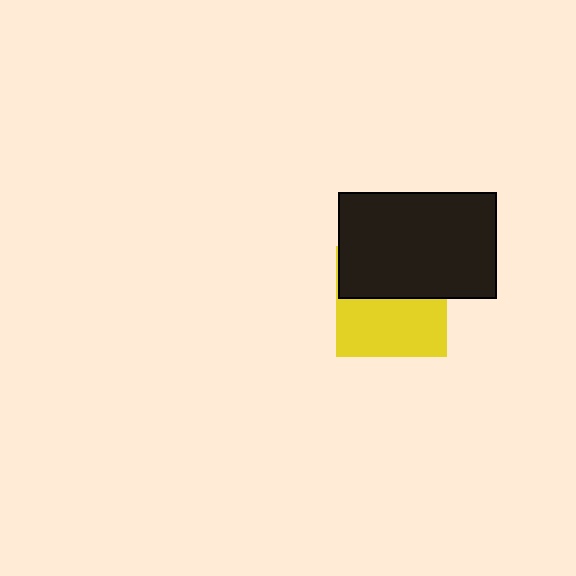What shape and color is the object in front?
The object in front is a black rectangle.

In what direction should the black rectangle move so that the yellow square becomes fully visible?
The black rectangle should move up. That is the shortest direction to clear the overlap and leave the yellow square fully visible.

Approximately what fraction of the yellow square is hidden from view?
Roughly 47% of the yellow square is hidden behind the black rectangle.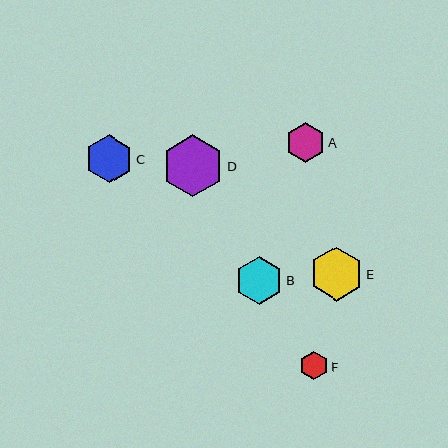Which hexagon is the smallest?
Hexagon F is the smallest with a size of approximately 28 pixels.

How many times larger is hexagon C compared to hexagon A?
Hexagon C is approximately 1.2 times the size of hexagon A.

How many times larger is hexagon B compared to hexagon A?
Hexagon B is approximately 1.2 times the size of hexagon A.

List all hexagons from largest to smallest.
From largest to smallest: D, E, B, C, A, F.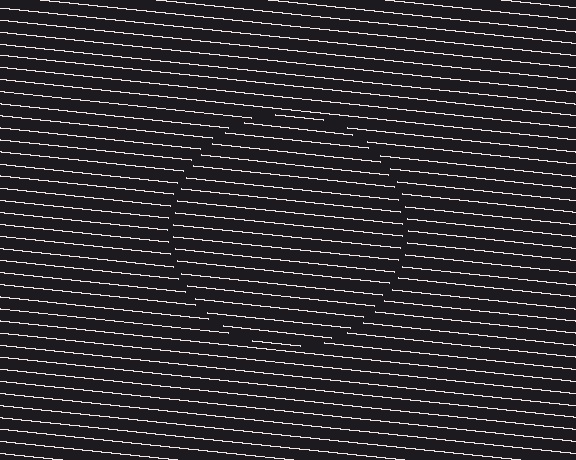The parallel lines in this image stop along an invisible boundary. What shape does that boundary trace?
An illusory circle. The interior of the shape contains the same grating, shifted by half a period — the contour is defined by the phase discontinuity where line-ends from the inner and outer gratings abut.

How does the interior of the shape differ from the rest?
The interior of the shape contains the same grating, shifted by half a period — the contour is defined by the phase discontinuity where line-ends from the inner and outer gratings abut.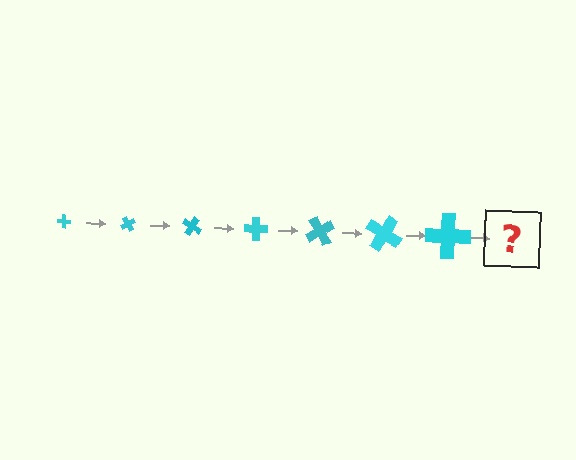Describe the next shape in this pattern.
It should be a cross, larger than the previous one and rotated 420 degrees from the start.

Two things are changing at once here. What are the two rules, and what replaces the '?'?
The two rules are that the cross grows larger each step and it rotates 60 degrees each step. The '?' should be a cross, larger than the previous one and rotated 420 degrees from the start.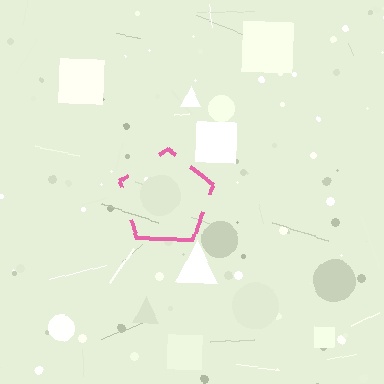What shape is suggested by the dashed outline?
The dashed outline suggests a pentagon.